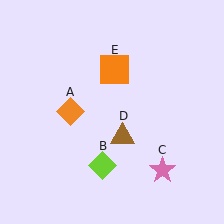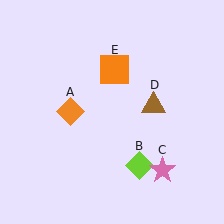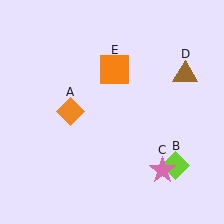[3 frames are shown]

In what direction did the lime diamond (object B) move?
The lime diamond (object B) moved right.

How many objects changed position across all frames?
2 objects changed position: lime diamond (object B), brown triangle (object D).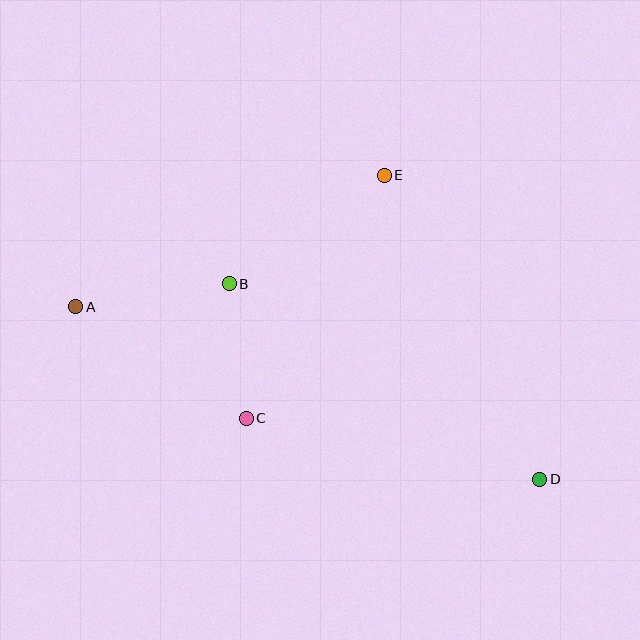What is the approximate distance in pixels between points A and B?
The distance between A and B is approximately 155 pixels.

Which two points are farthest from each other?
Points A and D are farthest from each other.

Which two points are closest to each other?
Points B and C are closest to each other.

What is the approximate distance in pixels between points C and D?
The distance between C and D is approximately 300 pixels.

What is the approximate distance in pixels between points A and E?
The distance between A and E is approximately 335 pixels.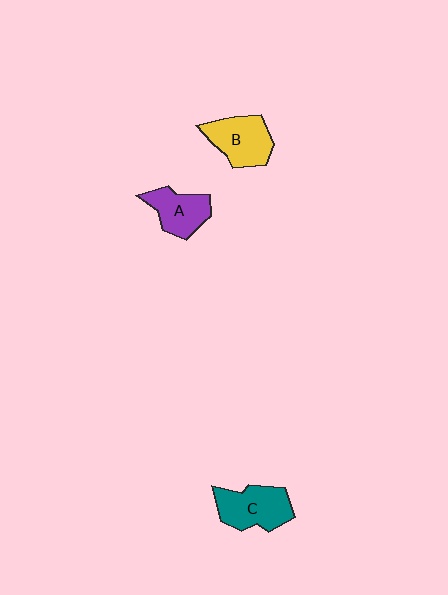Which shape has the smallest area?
Shape A (purple).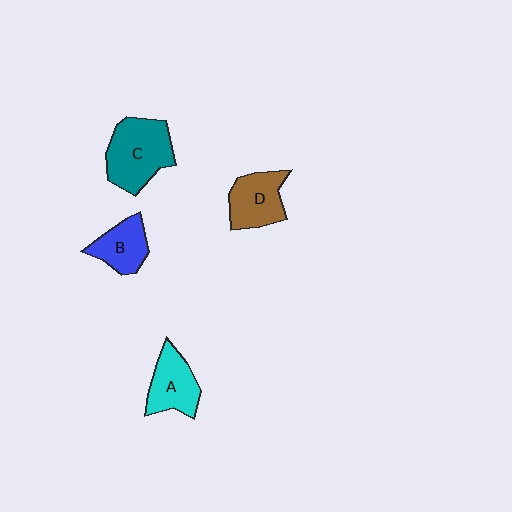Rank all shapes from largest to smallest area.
From largest to smallest: C (teal), D (brown), A (cyan), B (blue).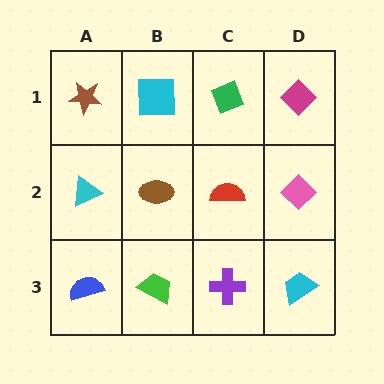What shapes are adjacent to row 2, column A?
A brown star (row 1, column A), a blue semicircle (row 3, column A), a brown ellipse (row 2, column B).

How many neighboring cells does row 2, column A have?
3.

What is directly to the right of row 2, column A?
A brown ellipse.